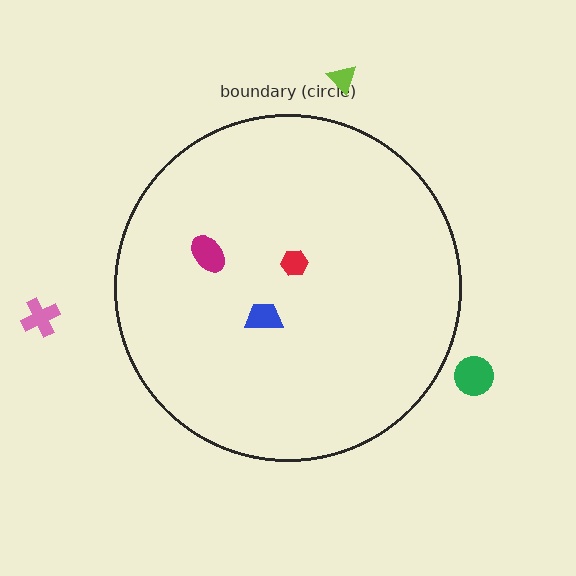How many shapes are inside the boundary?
3 inside, 3 outside.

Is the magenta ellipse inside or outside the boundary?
Inside.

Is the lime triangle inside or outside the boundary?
Outside.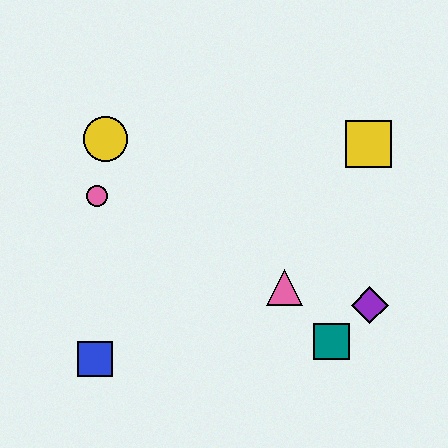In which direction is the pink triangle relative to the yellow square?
The pink triangle is below the yellow square.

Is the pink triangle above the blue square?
Yes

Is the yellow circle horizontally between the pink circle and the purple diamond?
Yes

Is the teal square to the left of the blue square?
No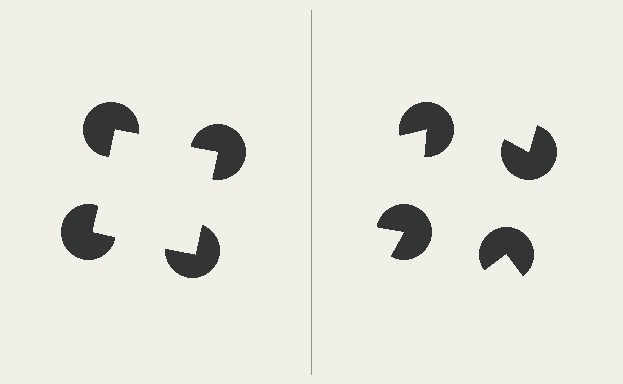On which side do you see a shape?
An illusory square appears on the left side. On the right side the wedge cuts are rotated, so no coherent shape forms.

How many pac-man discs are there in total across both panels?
8 — 4 on each side.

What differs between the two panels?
The pac-man discs are positioned identically on both sides; only the wedge orientations differ. On the left they align to a square; on the right they are misaligned.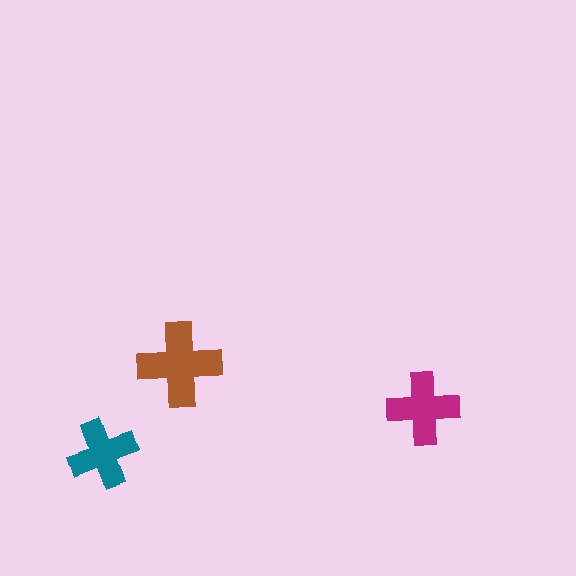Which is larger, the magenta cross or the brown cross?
The brown one.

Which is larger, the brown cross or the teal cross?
The brown one.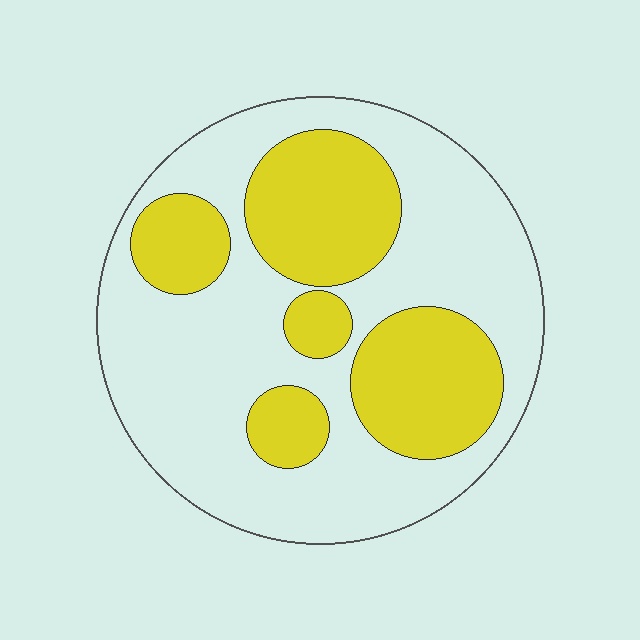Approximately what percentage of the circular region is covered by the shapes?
Approximately 35%.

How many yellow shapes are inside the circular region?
5.